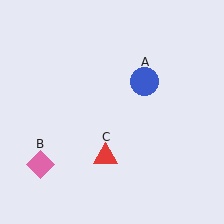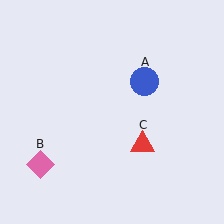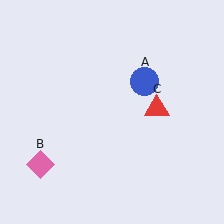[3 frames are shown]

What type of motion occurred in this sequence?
The red triangle (object C) rotated counterclockwise around the center of the scene.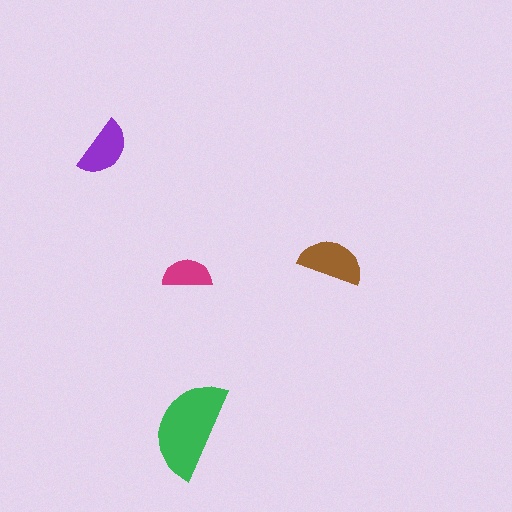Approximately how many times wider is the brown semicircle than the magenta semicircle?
About 1.5 times wider.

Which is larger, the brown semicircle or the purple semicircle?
The brown one.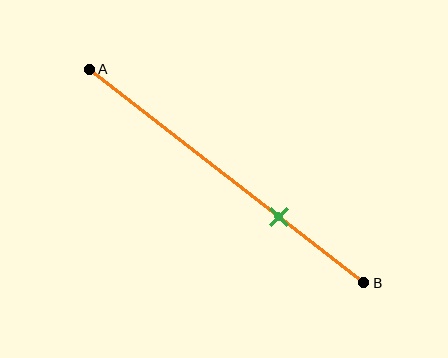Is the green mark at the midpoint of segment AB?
No, the mark is at about 70% from A, not at the 50% midpoint.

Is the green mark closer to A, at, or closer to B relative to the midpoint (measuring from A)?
The green mark is closer to point B than the midpoint of segment AB.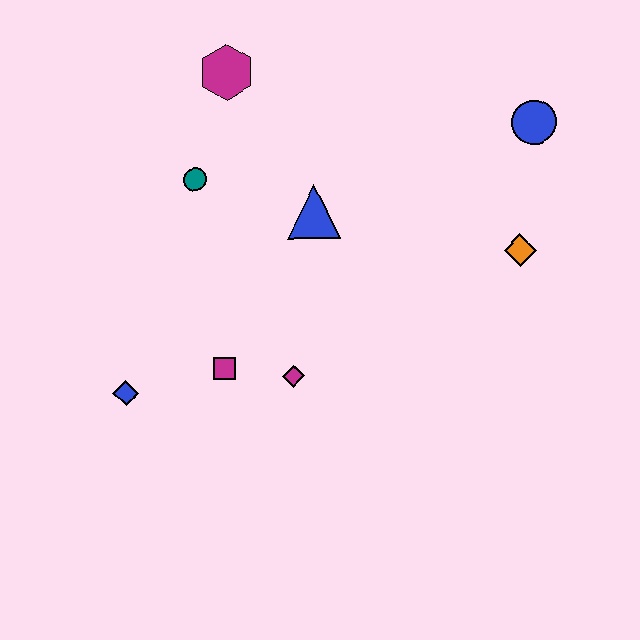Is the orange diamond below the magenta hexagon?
Yes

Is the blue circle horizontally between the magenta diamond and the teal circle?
No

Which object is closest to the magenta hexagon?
The teal circle is closest to the magenta hexagon.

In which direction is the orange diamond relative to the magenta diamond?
The orange diamond is to the right of the magenta diamond.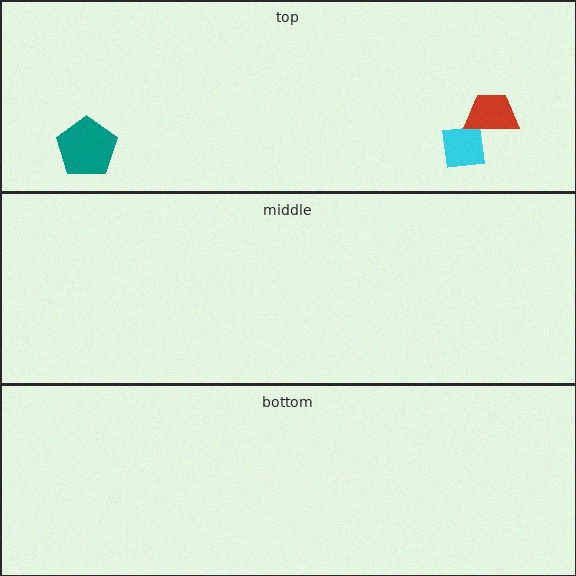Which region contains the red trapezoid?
The top region.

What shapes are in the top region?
The cyan square, the teal pentagon, the red trapezoid.